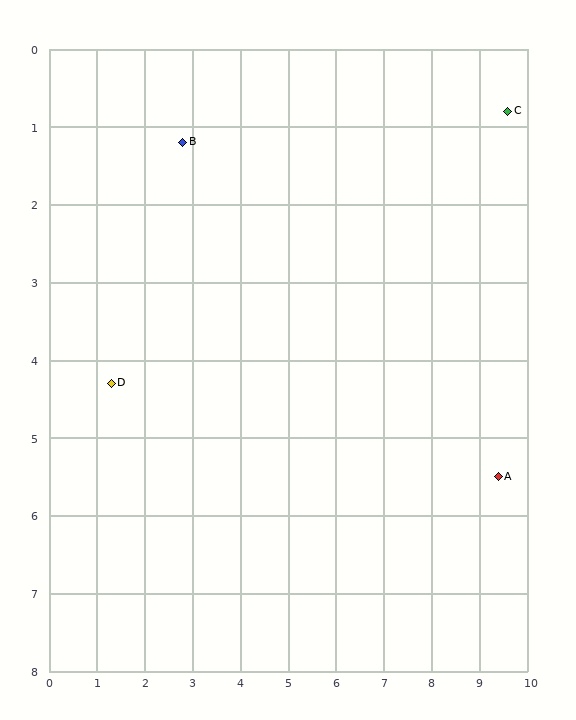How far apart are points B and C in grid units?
Points B and C are about 6.8 grid units apart.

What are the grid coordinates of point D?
Point D is at approximately (1.3, 4.3).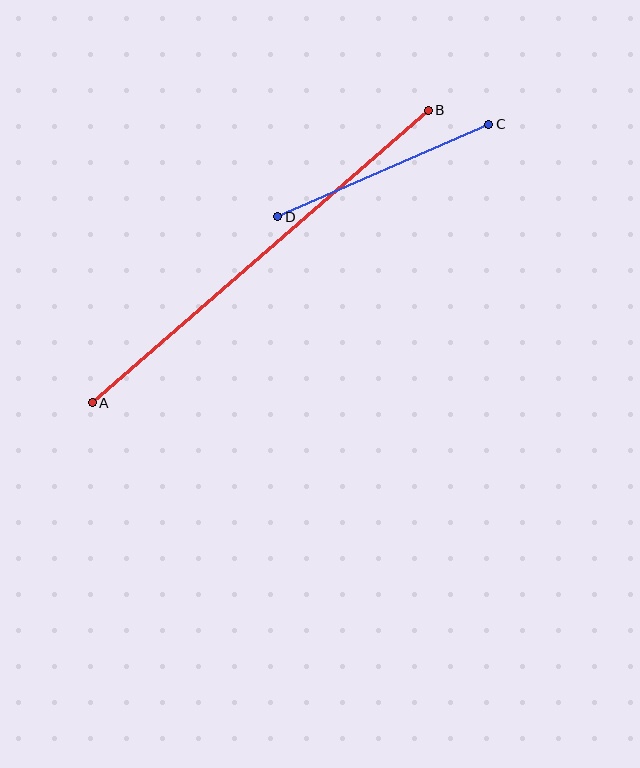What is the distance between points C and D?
The distance is approximately 230 pixels.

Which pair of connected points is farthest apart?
Points A and B are farthest apart.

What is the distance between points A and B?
The distance is approximately 445 pixels.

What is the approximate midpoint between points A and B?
The midpoint is at approximately (260, 257) pixels.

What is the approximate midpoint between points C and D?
The midpoint is at approximately (383, 171) pixels.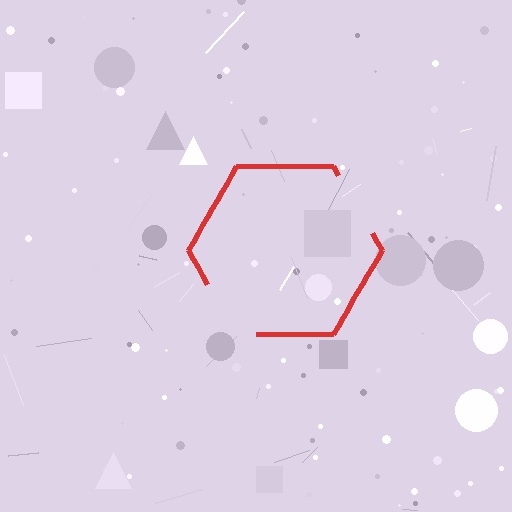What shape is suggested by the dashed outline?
The dashed outline suggests a hexagon.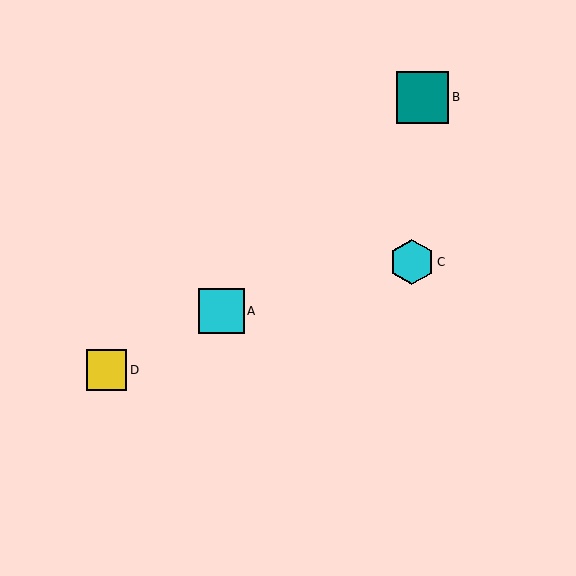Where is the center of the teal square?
The center of the teal square is at (423, 97).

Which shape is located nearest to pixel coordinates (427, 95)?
The teal square (labeled B) at (423, 97) is nearest to that location.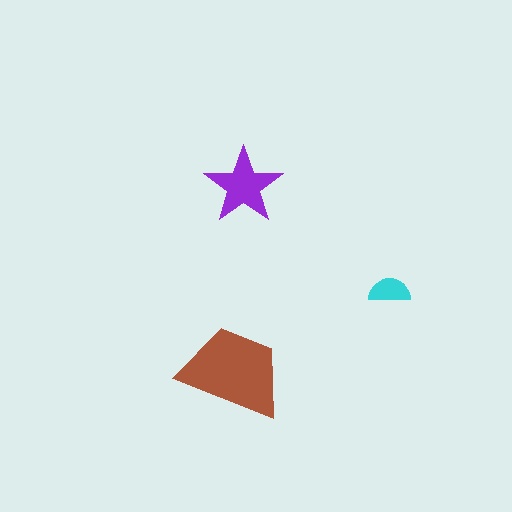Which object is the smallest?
The cyan semicircle.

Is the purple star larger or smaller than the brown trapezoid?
Smaller.